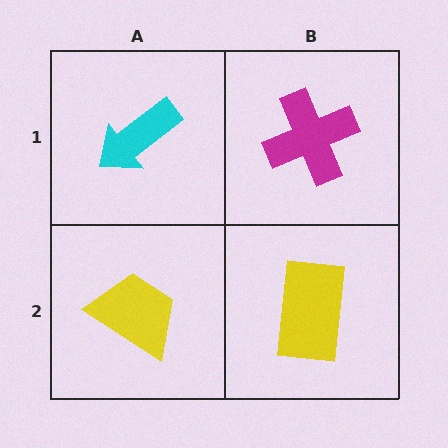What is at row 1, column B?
A magenta cross.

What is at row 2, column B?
A yellow rectangle.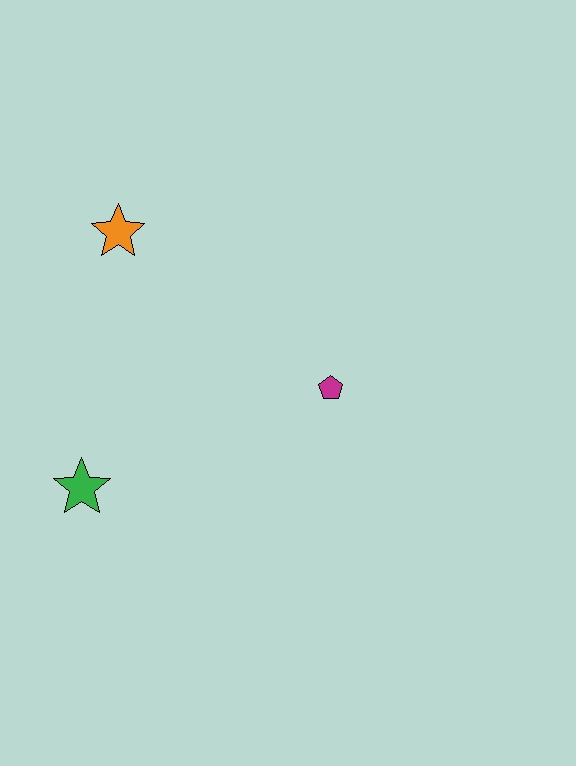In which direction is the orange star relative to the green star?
The orange star is above the green star.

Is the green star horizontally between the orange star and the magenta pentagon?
No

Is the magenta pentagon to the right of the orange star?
Yes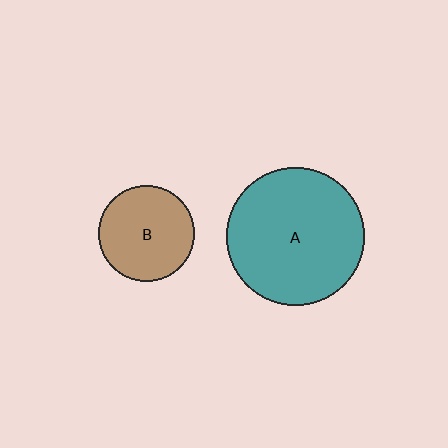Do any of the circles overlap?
No, none of the circles overlap.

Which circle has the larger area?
Circle A (teal).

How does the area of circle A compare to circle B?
Approximately 2.0 times.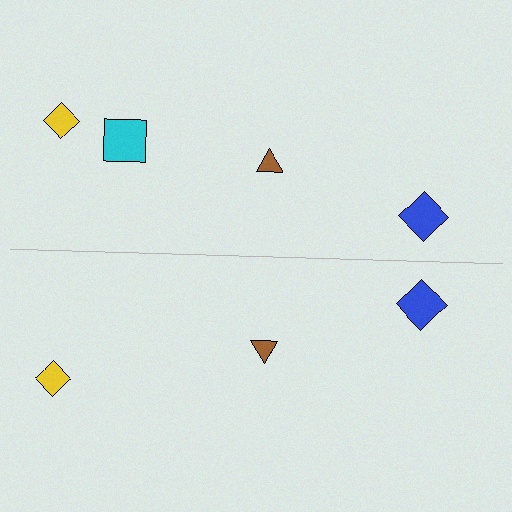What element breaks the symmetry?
A cyan square is missing from the bottom side.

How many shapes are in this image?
There are 7 shapes in this image.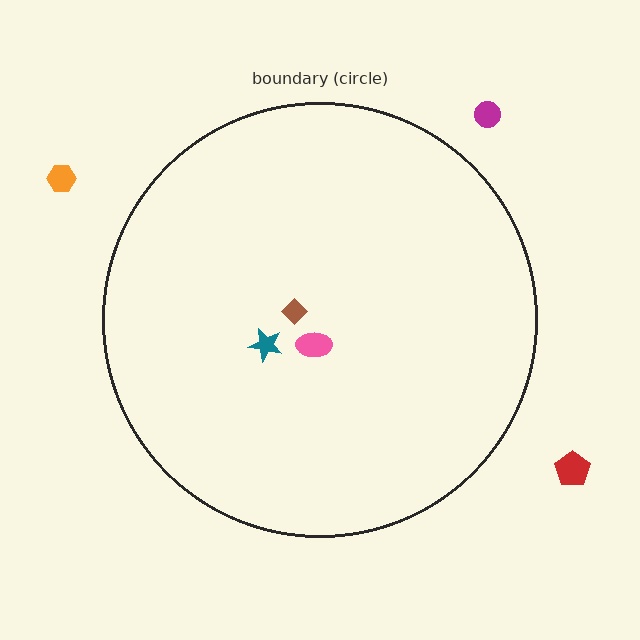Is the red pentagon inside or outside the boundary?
Outside.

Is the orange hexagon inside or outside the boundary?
Outside.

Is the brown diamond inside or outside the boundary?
Inside.